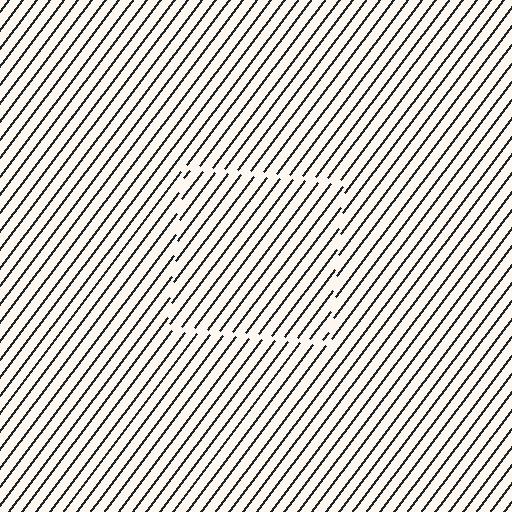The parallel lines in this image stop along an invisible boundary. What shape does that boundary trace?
An illusory square. The interior of the shape contains the same grating, shifted by half a period — the contour is defined by the phase discontinuity where line-ends from the inner and outer gratings abut.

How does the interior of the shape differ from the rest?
The interior of the shape contains the same grating, shifted by half a period — the contour is defined by the phase discontinuity where line-ends from the inner and outer gratings abut.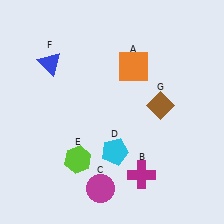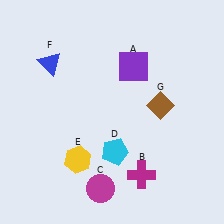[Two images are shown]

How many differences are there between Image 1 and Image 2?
There are 2 differences between the two images.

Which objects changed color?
A changed from orange to purple. E changed from lime to yellow.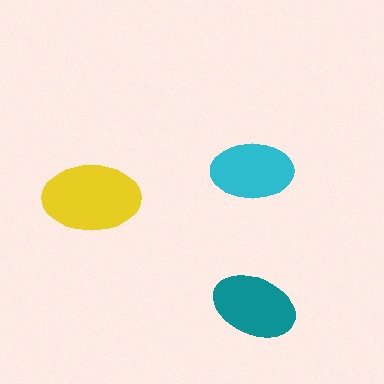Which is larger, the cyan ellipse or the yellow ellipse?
The yellow one.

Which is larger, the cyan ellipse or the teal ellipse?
The teal one.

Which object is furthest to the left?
The yellow ellipse is leftmost.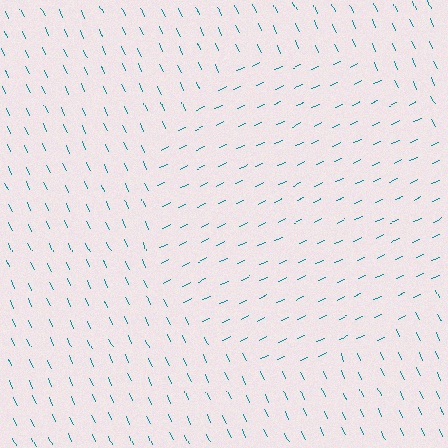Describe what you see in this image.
The image is filled with small teal line segments. A circle region in the image has lines oriented differently from the surrounding lines, creating a visible texture boundary.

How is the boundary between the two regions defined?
The boundary is defined purely by a change in line orientation (approximately 90 degrees difference). All lines are the same color and thickness.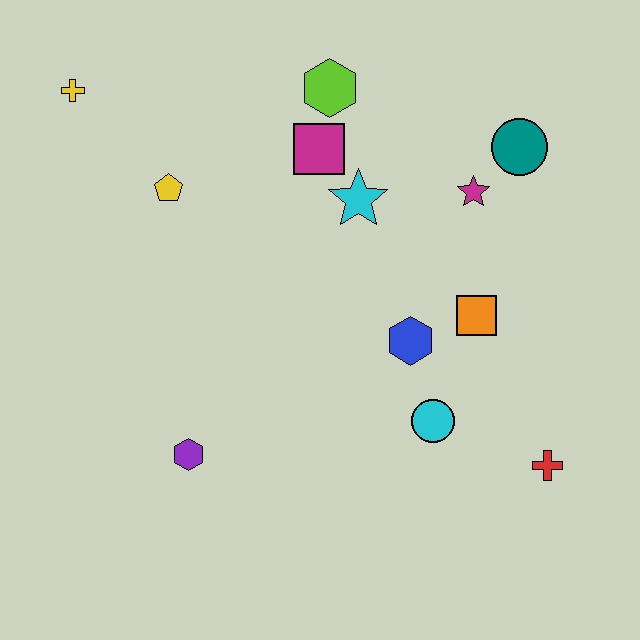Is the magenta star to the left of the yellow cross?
No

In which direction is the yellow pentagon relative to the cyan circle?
The yellow pentagon is to the left of the cyan circle.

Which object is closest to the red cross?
The cyan circle is closest to the red cross.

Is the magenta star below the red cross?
No